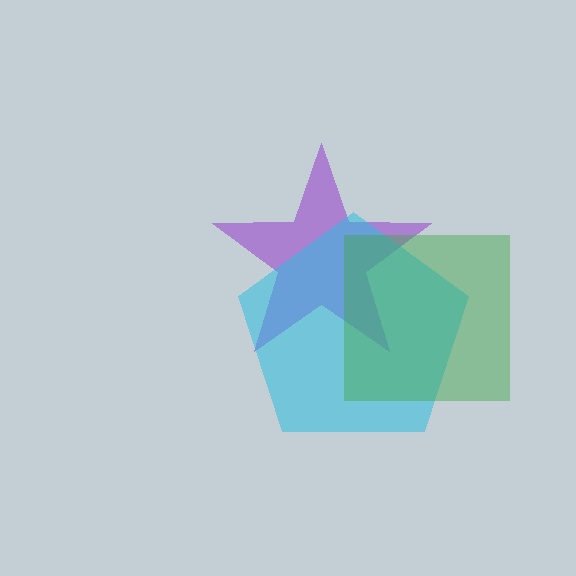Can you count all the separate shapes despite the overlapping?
Yes, there are 3 separate shapes.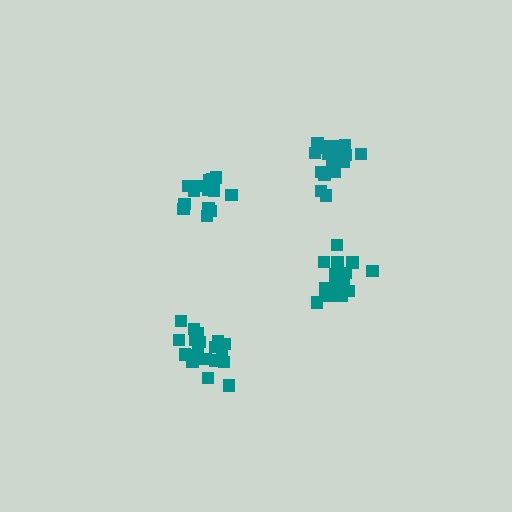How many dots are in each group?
Group 1: 20 dots, Group 2: 19 dots, Group 3: 15 dots, Group 4: 21 dots (75 total).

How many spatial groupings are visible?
There are 4 spatial groupings.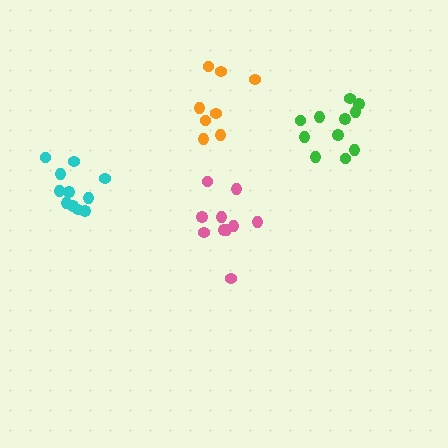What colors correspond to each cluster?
The clusters are colored: green, cyan, pink, orange.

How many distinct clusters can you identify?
There are 4 distinct clusters.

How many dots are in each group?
Group 1: 11 dots, Group 2: 11 dots, Group 3: 10 dots, Group 4: 8 dots (40 total).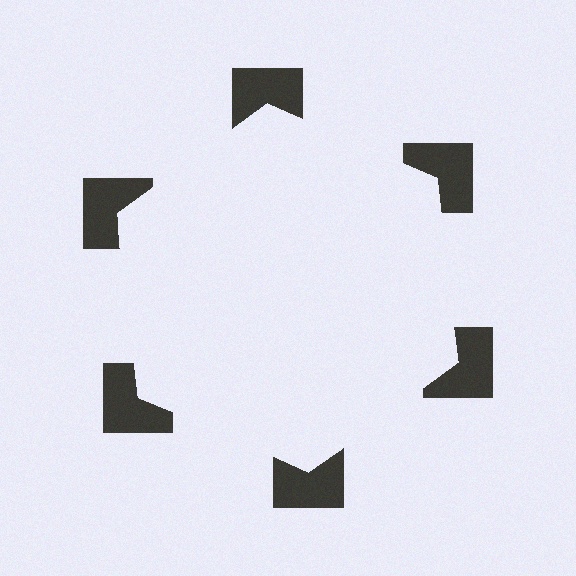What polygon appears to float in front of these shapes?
An illusory hexagon — its edges are inferred from the aligned wedge cuts in the notched squares, not physically drawn.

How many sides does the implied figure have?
6 sides.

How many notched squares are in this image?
There are 6 — one at each vertex of the illusory hexagon.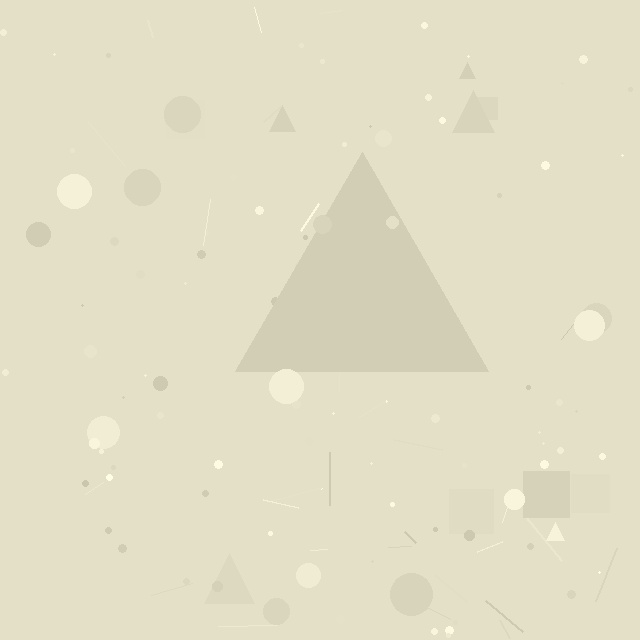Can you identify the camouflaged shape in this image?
The camouflaged shape is a triangle.